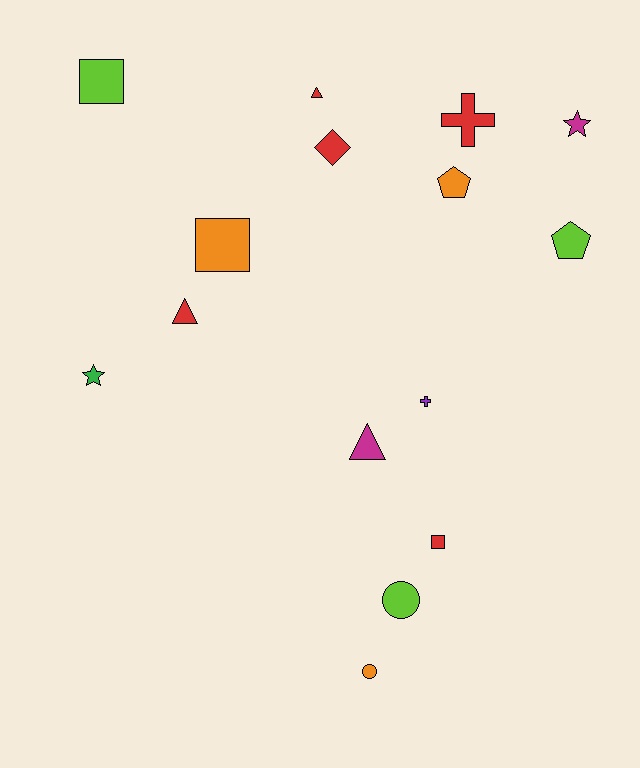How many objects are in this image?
There are 15 objects.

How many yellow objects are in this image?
There are no yellow objects.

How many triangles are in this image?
There are 3 triangles.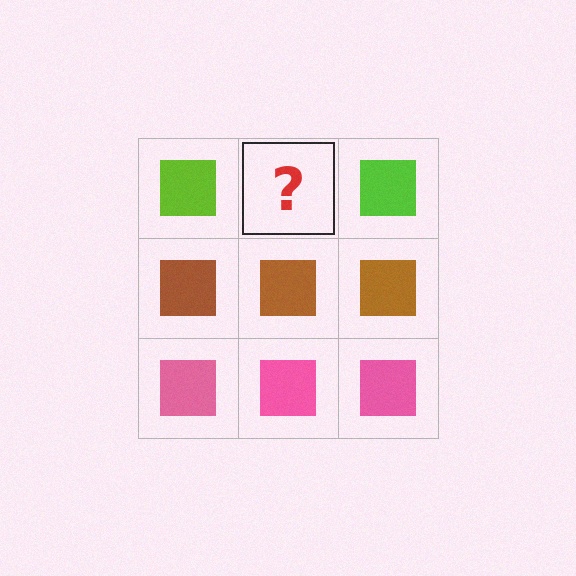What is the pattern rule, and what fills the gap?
The rule is that each row has a consistent color. The gap should be filled with a lime square.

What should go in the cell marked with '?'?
The missing cell should contain a lime square.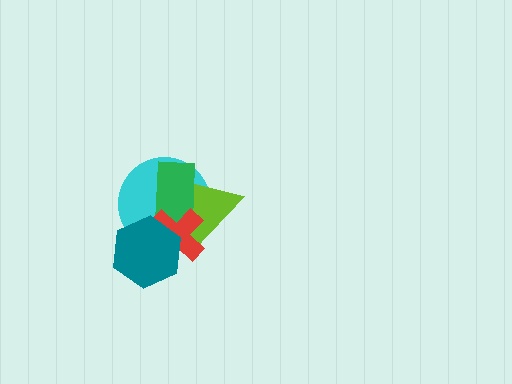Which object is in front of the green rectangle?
The red cross is in front of the green rectangle.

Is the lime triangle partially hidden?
Yes, it is partially covered by another shape.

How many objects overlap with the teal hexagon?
3 objects overlap with the teal hexagon.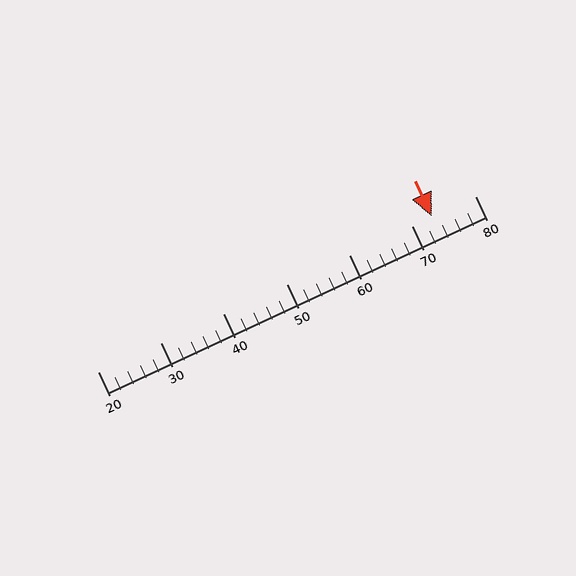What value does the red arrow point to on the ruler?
The red arrow points to approximately 73.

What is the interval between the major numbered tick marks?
The major tick marks are spaced 10 units apart.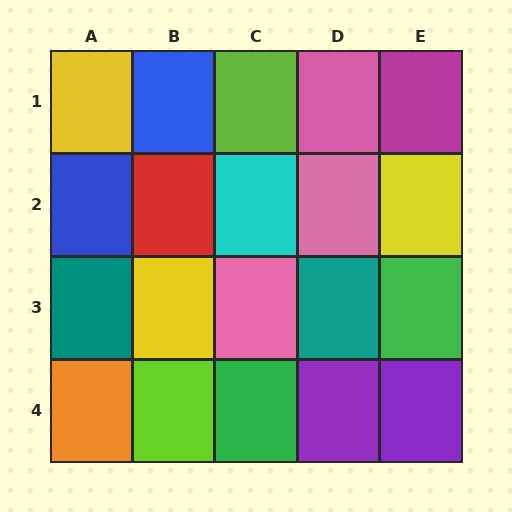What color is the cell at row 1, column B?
Blue.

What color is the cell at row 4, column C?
Green.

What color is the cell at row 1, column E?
Magenta.